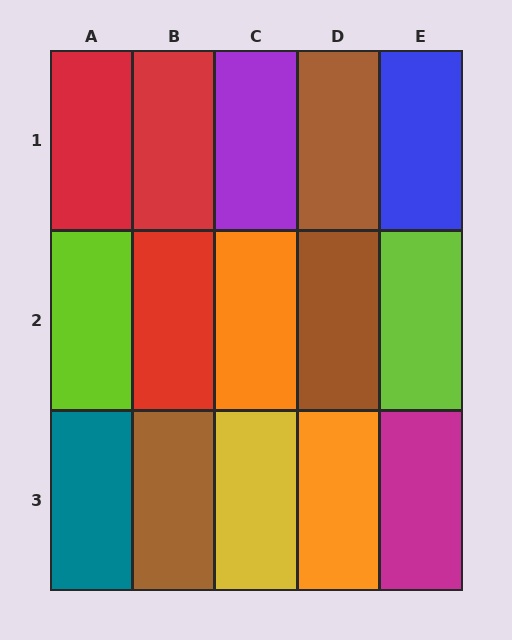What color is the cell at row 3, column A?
Teal.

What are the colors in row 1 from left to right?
Red, red, purple, brown, blue.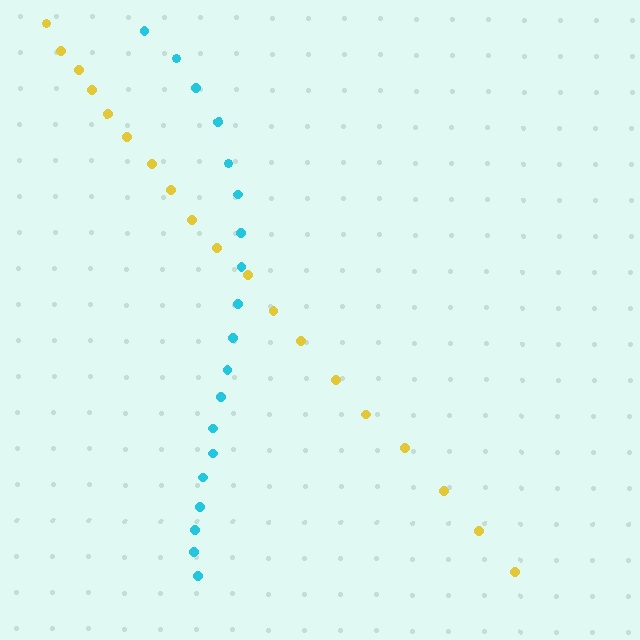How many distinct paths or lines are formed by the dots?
There are 2 distinct paths.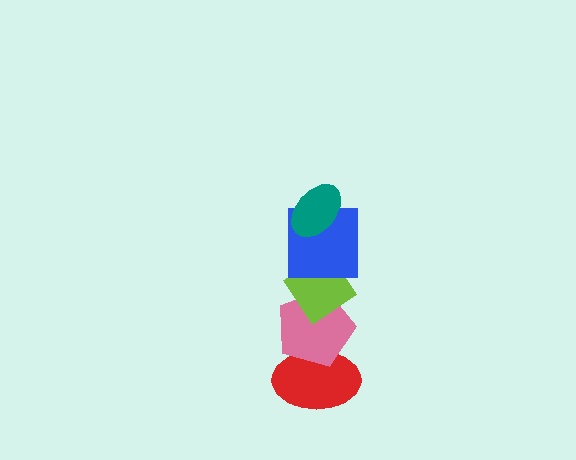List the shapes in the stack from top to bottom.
From top to bottom: the teal ellipse, the blue square, the lime diamond, the pink pentagon, the red ellipse.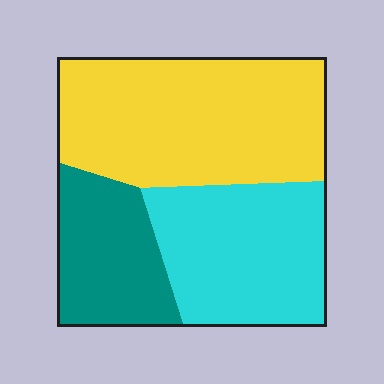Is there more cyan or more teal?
Cyan.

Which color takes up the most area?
Yellow, at roughly 45%.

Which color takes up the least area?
Teal, at roughly 20%.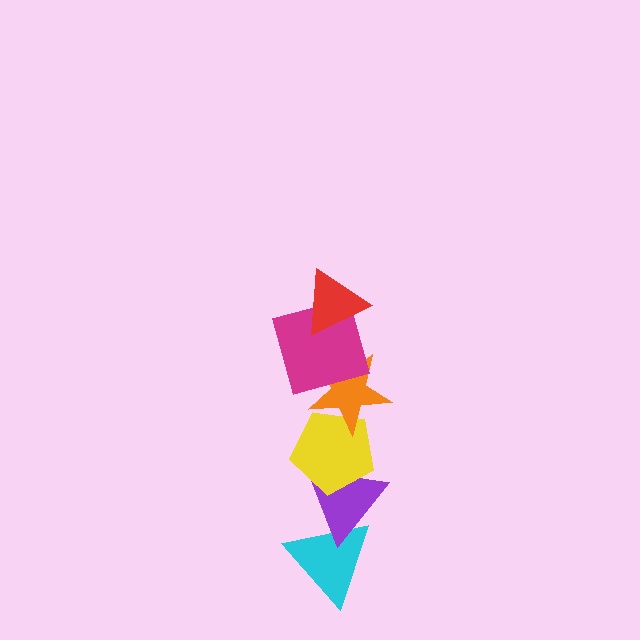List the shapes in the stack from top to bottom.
From top to bottom: the red triangle, the magenta square, the orange star, the yellow pentagon, the purple triangle, the cyan triangle.